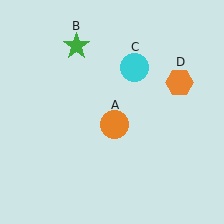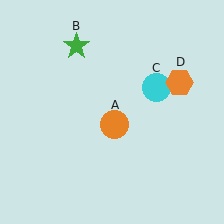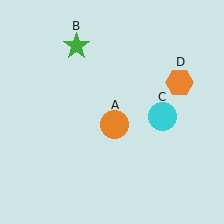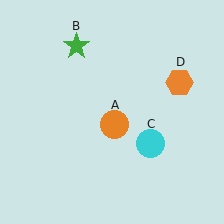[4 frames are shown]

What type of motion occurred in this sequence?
The cyan circle (object C) rotated clockwise around the center of the scene.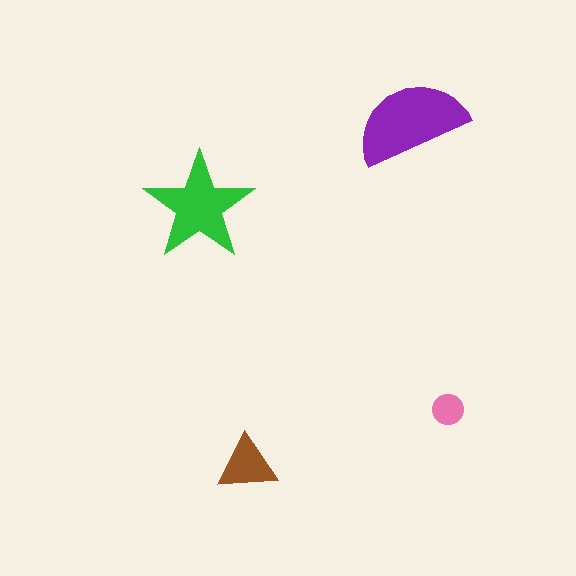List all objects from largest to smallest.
The purple semicircle, the green star, the brown triangle, the pink circle.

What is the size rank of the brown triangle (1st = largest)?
3rd.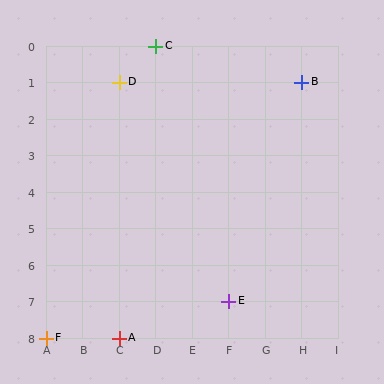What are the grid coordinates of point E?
Point E is at grid coordinates (F, 7).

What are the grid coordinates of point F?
Point F is at grid coordinates (A, 8).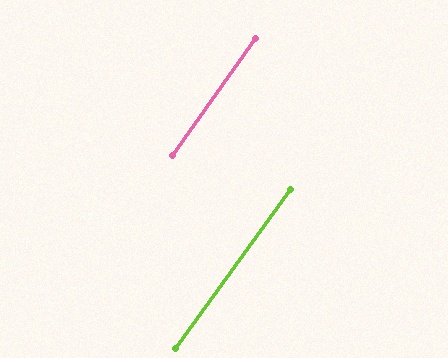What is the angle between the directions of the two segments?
Approximately 1 degree.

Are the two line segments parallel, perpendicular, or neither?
Parallel — their directions differ by only 0.6°.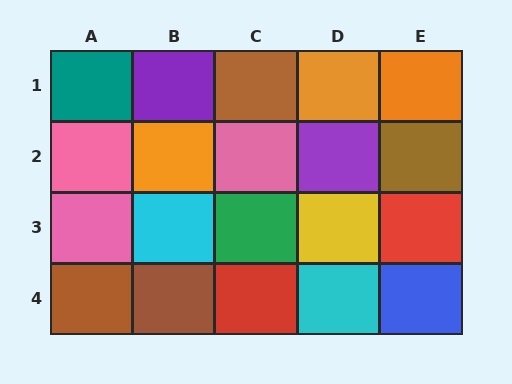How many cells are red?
2 cells are red.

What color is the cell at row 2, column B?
Orange.